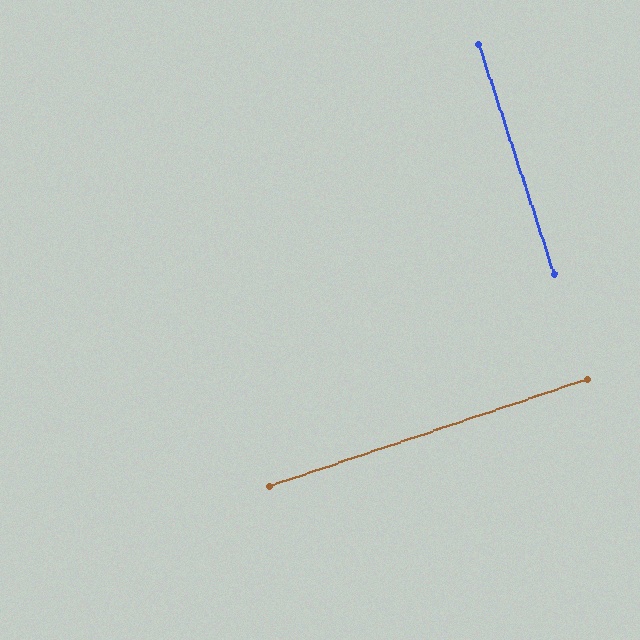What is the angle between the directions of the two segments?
Approximately 90 degrees.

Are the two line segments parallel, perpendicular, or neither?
Perpendicular — they meet at approximately 90°.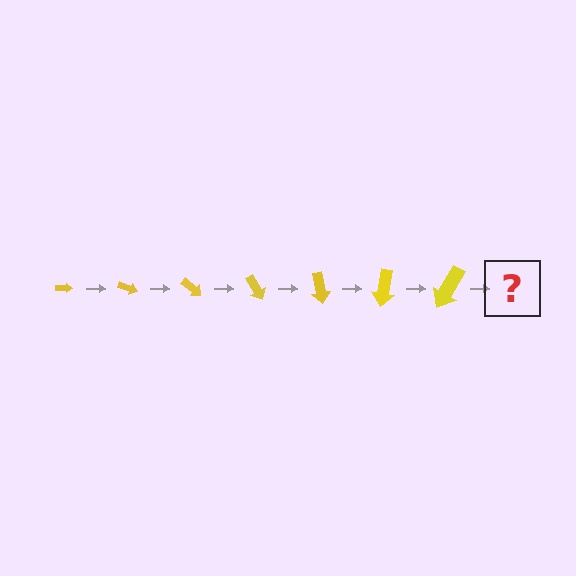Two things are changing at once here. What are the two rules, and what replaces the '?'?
The two rules are that the arrow grows larger each step and it rotates 20 degrees each step. The '?' should be an arrow, larger than the previous one and rotated 140 degrees from the start.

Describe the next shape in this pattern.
It should be an arrow, larger than the previous one and rotated 140 degrees from the start.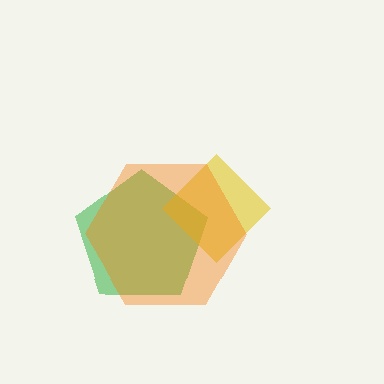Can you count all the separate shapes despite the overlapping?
Yes, there are 3 separate shapes.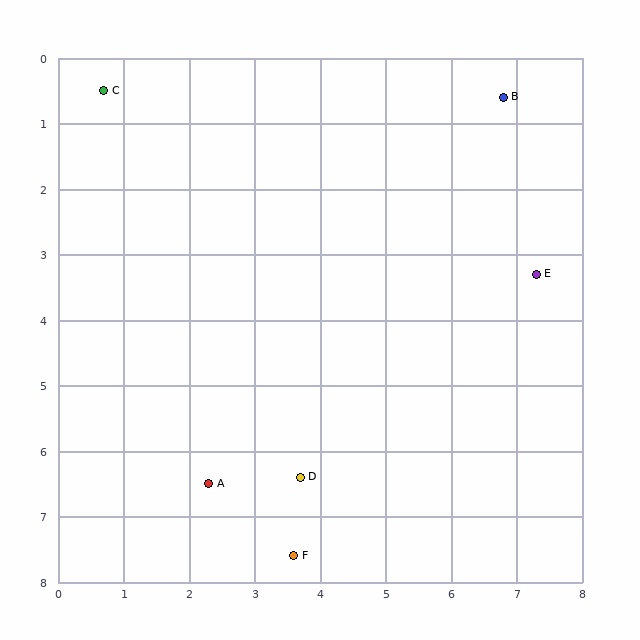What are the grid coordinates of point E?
Point E is at approximately (7.3, 3.3).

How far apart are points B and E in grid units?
Points B and E are about 2.7 grid units apart.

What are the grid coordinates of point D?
Point D is at approximately (3.7, 6.4).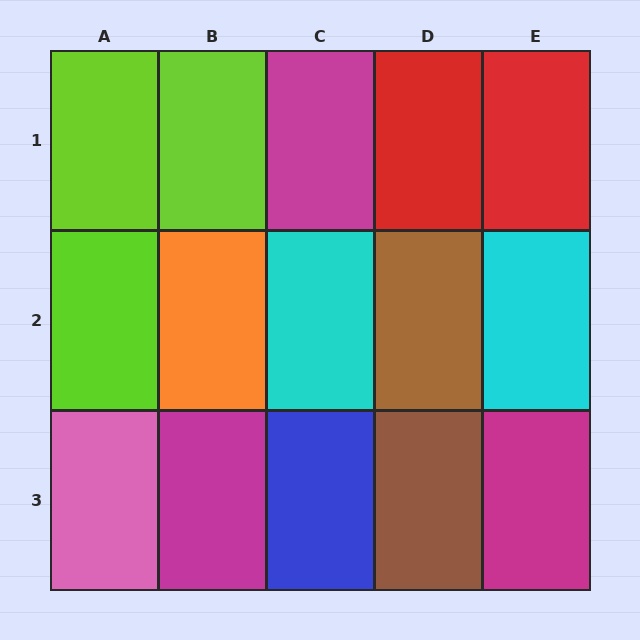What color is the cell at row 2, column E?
Cyan.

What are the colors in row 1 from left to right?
Lime, lime, magenta, red, red.